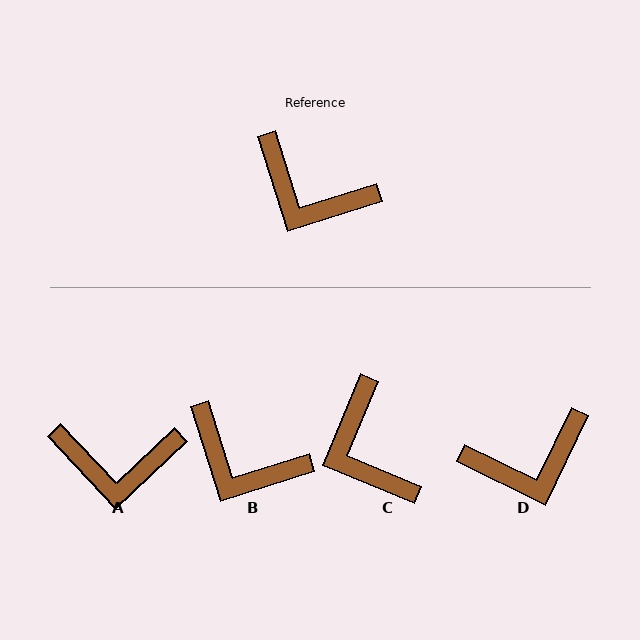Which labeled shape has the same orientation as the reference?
B.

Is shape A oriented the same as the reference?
No, it is off by about 26 degrees.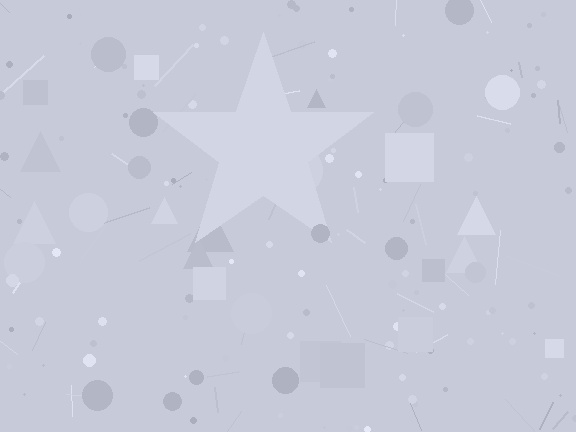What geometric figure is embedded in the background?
A star is embedded in the background.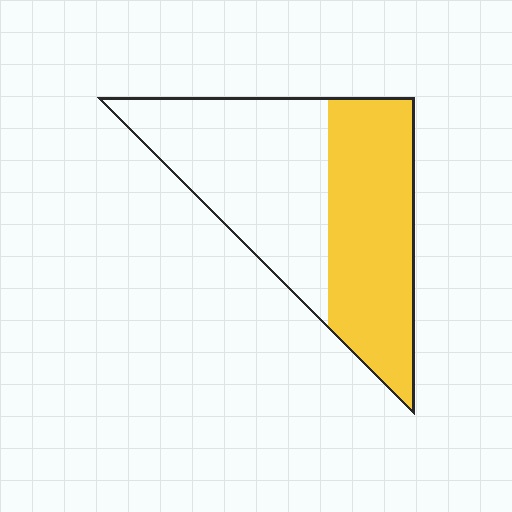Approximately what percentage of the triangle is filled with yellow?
Approximately 45%.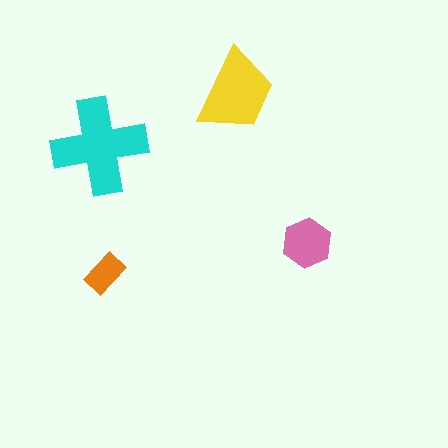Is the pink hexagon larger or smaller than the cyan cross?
Smaller.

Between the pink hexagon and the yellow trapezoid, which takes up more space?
The yellow trapezoid.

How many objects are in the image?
There are 4 objects in the image.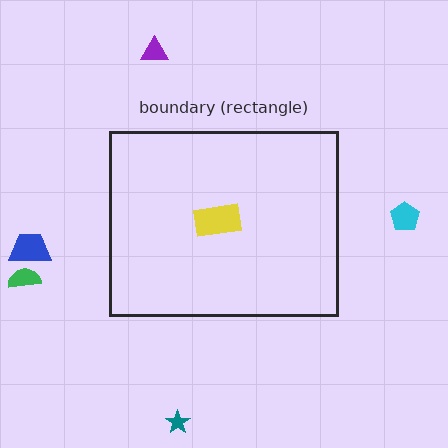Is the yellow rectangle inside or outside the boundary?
Inside.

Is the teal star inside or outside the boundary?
Outside.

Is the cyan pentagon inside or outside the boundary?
Outside.